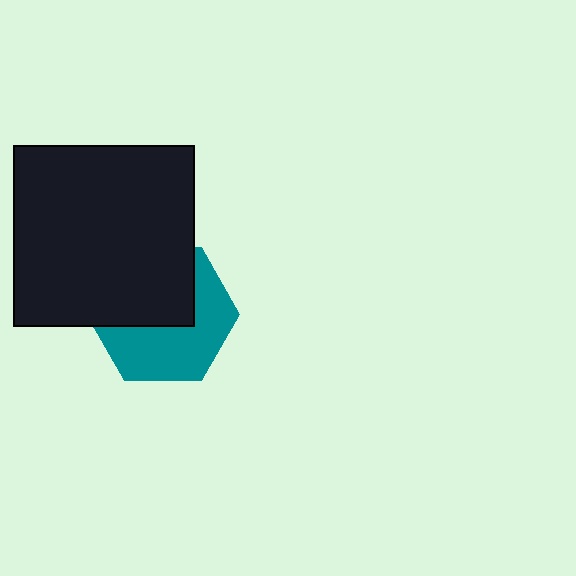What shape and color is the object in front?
The object in front is a black square.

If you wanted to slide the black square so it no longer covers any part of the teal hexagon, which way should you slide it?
Slide it up — that is the most direct way to separate the two shapes.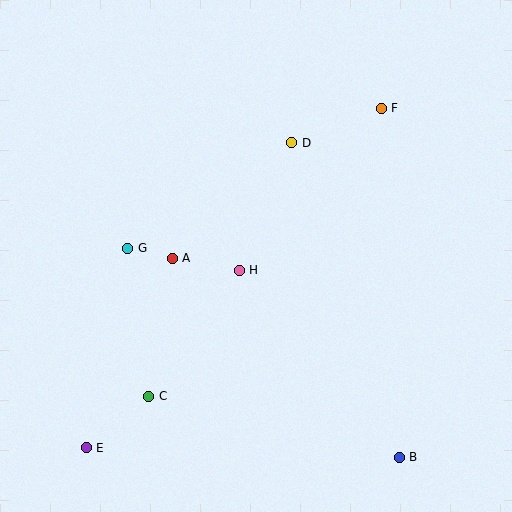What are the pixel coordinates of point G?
Point G is at (128, 248).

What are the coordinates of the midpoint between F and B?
The midpoint between F and B is at (390, 283).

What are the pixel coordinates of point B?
Point B is at (399, 457).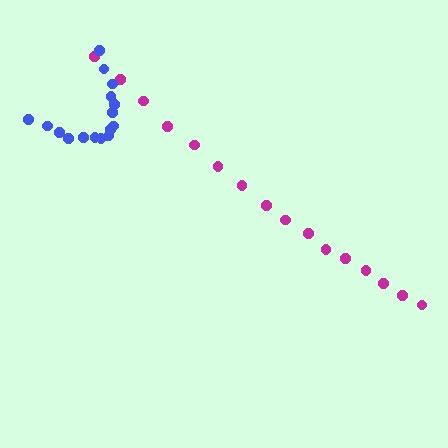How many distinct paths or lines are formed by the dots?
There are 2 distinct paths.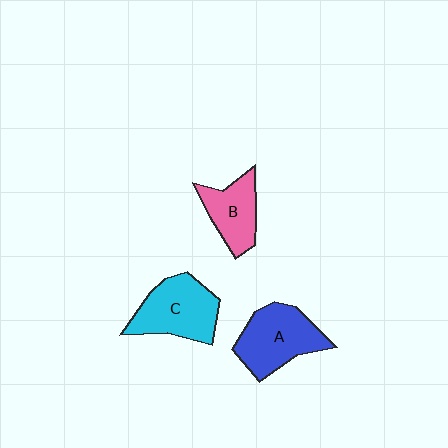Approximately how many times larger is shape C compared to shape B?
Approximately 1.4 times.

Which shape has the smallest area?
Shape B (pink).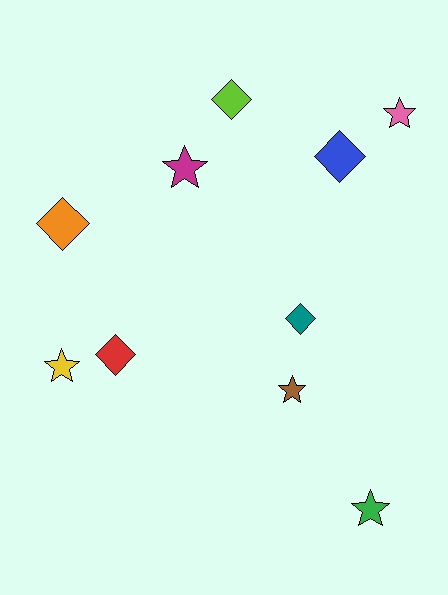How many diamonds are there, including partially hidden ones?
There are 5 diamonds.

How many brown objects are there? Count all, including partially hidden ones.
There is 1 brown object.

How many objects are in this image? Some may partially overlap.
There are 10 objects.